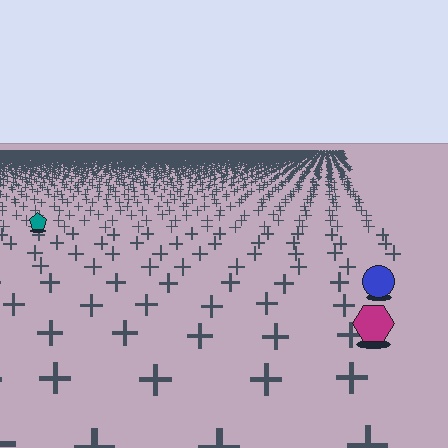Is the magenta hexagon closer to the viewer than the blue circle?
Yes. The magenta hexagon is closer — you can tell from the texture gradient: the ground texture is coarser near it.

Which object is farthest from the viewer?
The teal pentagon is farthest from the viewer. It appears smaller and the ground texture around it is denser.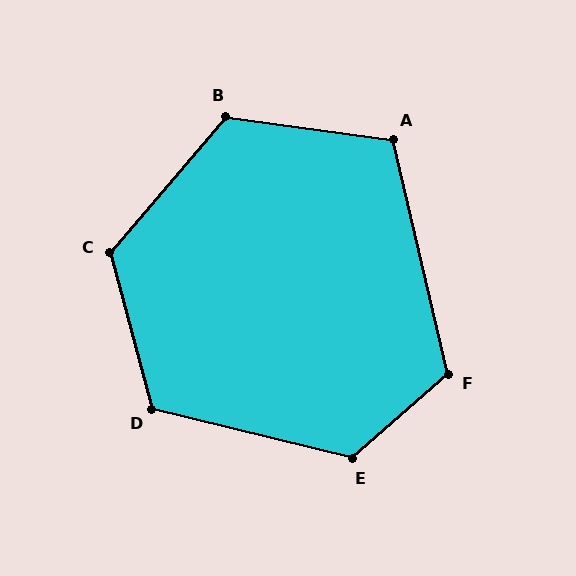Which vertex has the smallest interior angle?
A, at approximately 111 degrees.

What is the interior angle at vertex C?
Approximately 124 degrees (obtuse).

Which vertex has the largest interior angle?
E, at approximately 125 degrees.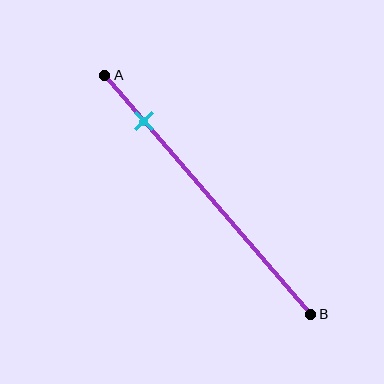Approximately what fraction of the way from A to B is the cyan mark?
The cyan mark is approximately 20% of the way from A to B.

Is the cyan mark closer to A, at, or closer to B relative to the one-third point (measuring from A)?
The cyan mark is closer to point A than the one-third point of segment AB.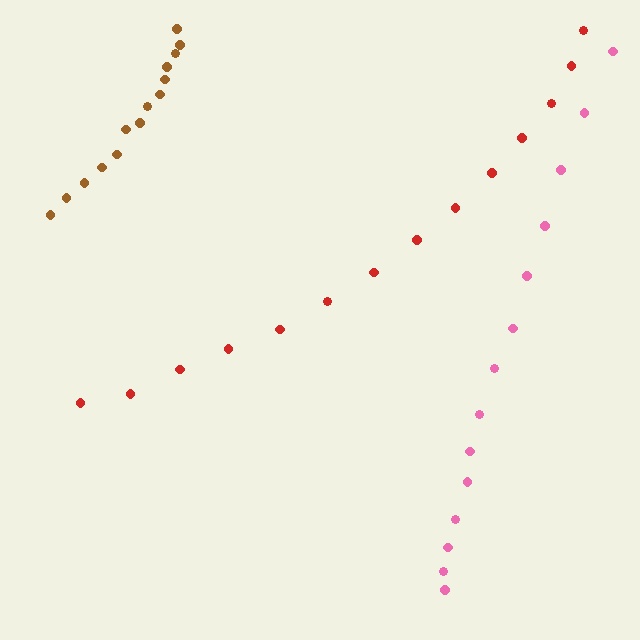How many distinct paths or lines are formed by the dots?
There are 3 distinct paths.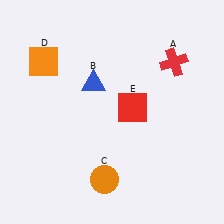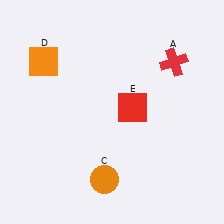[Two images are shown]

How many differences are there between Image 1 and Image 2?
There is 1 difference between the two images.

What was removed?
The blue triangle (B) was removed in Image 2.